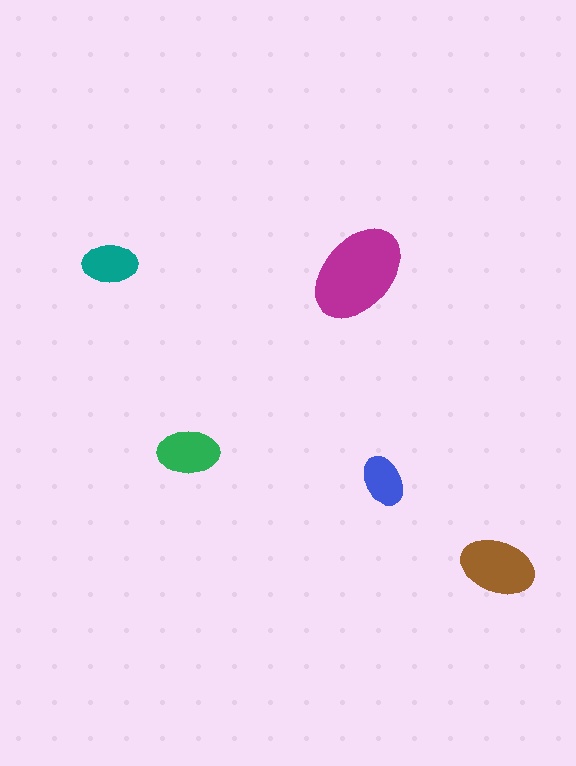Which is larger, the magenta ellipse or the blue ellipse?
The magenta one.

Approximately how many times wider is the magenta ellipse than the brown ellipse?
About 1.5 times wider.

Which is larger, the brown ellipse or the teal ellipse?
The brown one.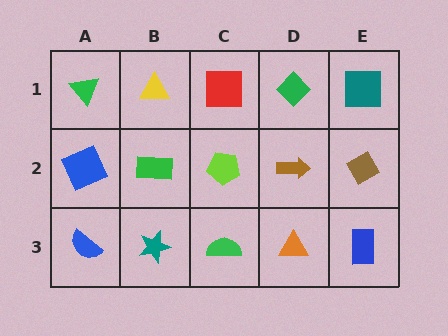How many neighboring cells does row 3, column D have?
3.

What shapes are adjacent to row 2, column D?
A green diamond (row 1, column D), an orange triangle (row 3, column D), a lime pentagon (row 2, column C), a brown diamond (row 2, column E).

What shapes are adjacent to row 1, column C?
A lime pentagon (row 2, column C), a yellow triangle (row 1, column B), a green diamond (row 1, column D).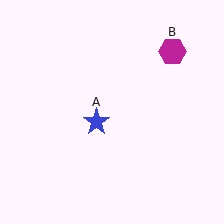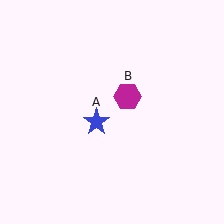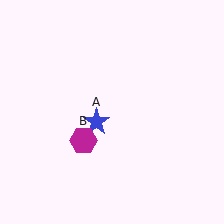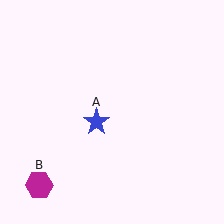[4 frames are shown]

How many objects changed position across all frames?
1 object changed position: magenta hexagon (object B).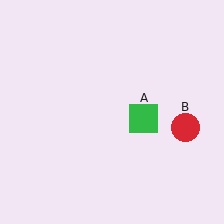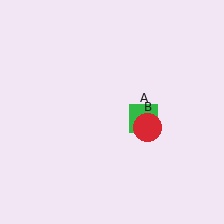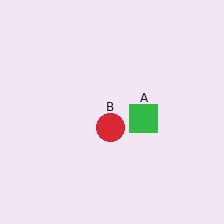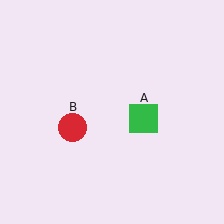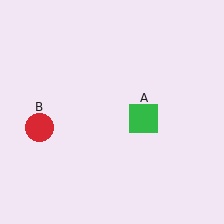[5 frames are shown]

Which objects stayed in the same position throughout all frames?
Green square (object A) remained stationary.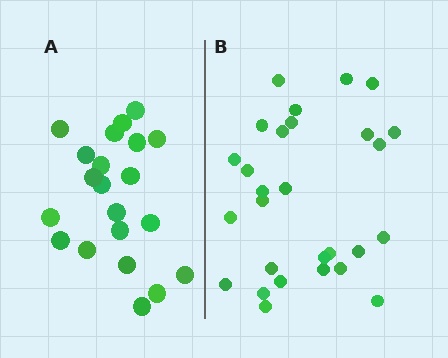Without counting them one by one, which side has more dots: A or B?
Region B (the right region) has more dots.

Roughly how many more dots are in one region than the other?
Region B has roughly 8 or so more dots than region A.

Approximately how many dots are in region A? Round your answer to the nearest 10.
About 20 dots. (The exact count is 21, which rounds to 20.)